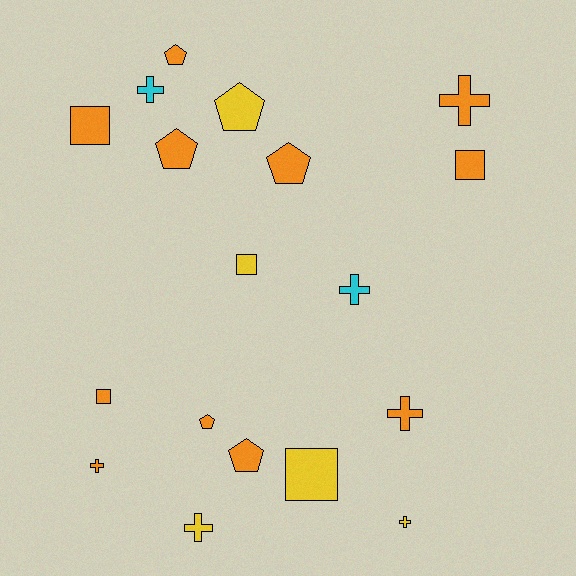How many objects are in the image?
There are 18 objects.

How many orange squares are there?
There are 3 orange squares.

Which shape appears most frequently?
Cross, with 7 objects.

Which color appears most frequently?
Orange, with 11 objects.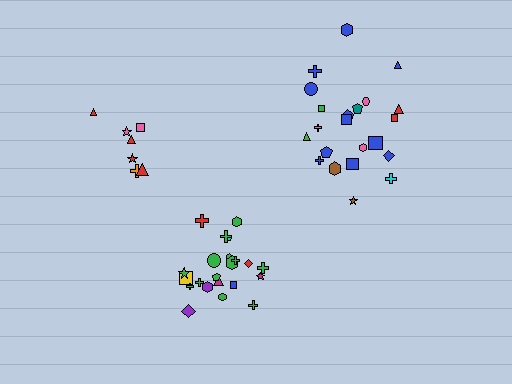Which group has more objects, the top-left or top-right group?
The top-right group.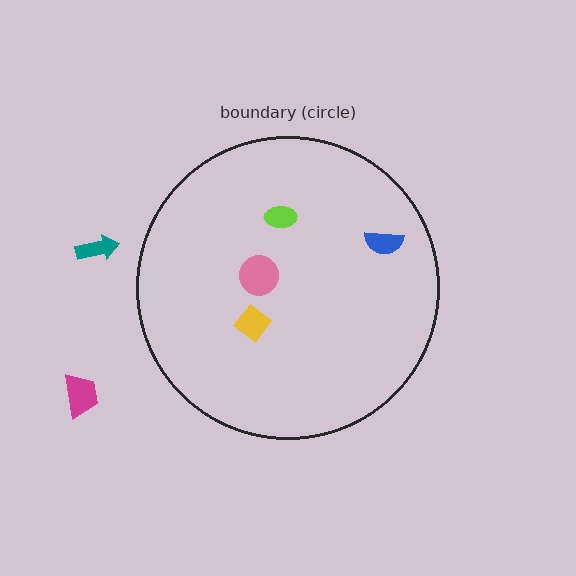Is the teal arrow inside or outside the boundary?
Outside.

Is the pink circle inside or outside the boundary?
Inside.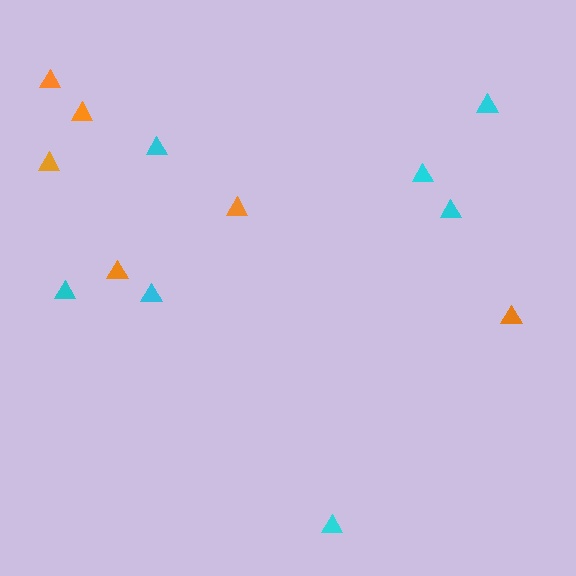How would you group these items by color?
There are 2 groups: one group of orange triangles (6) and one group of cyan triangles (7).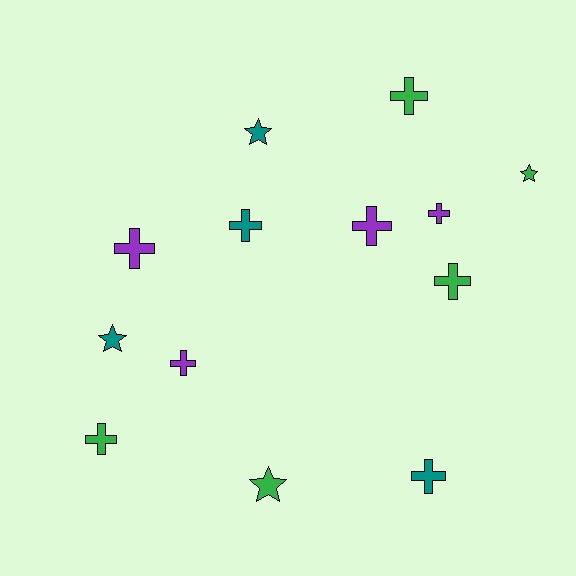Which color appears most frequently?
Green, with 5 objects.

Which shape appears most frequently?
Cross, with 9 objects.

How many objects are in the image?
There are 13 objects.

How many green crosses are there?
There are 3 green crosses.